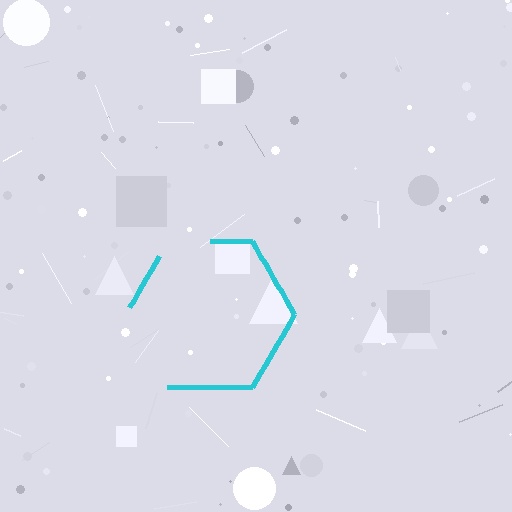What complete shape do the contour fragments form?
The contour fragments form a hexagon.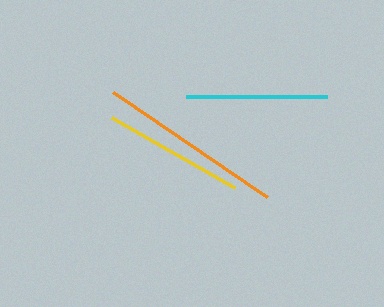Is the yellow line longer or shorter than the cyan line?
The cyan line is longer than the yellow line.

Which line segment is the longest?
The orange line is the longest at approximately 186 pixels.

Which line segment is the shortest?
The yellow line is the shortest at approximately 141 pixels.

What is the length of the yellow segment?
The yellow segment is approximately 141 pixels long.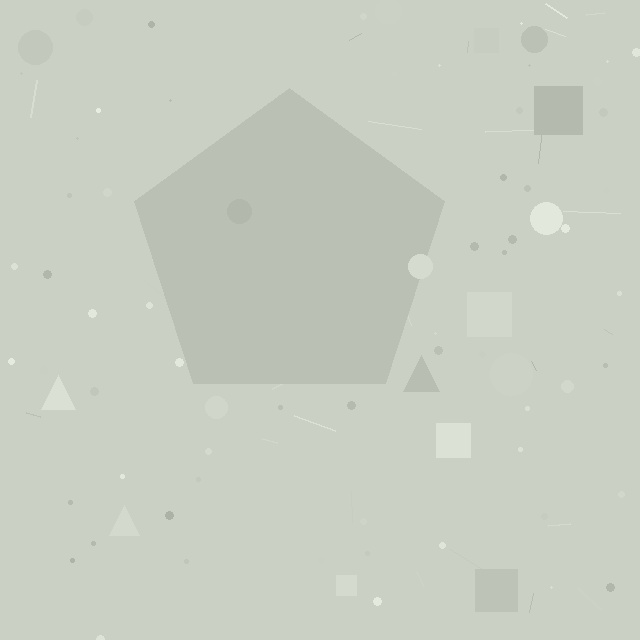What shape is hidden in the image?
A pentagon is hidden in the image.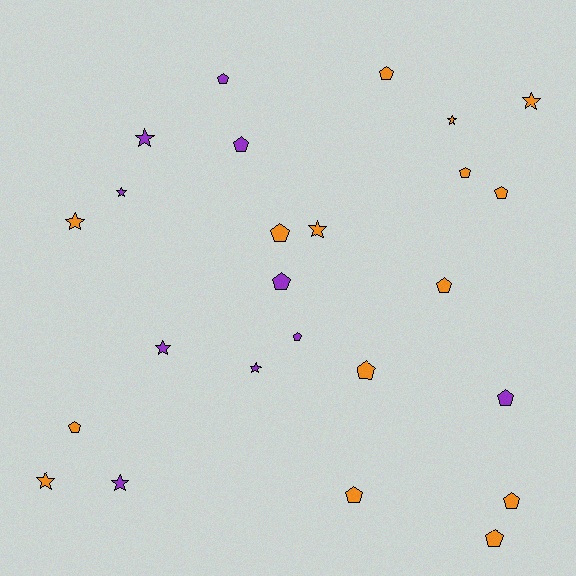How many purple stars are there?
There are 5 purple stars.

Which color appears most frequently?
Orange, with 15 objects.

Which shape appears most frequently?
Pentagon, with 15 objects.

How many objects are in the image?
There are 25 objects.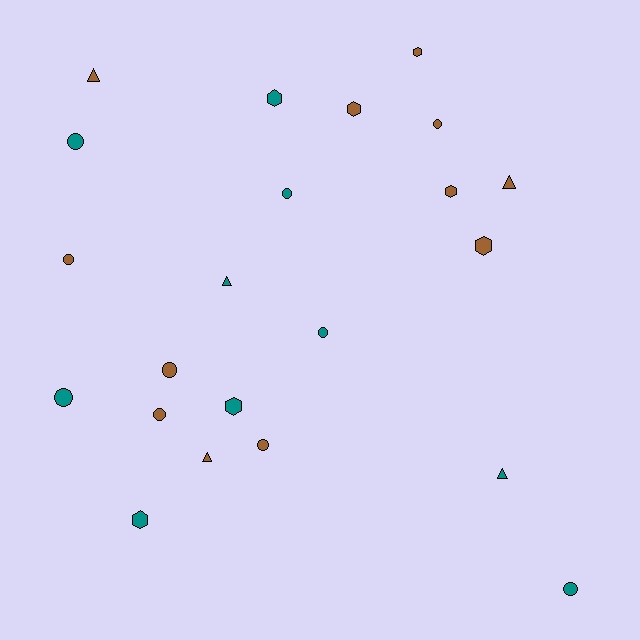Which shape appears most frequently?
Circle, with 10 objects.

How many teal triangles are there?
There are 2 teal triangles.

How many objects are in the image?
There are 22 objects.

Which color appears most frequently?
Brown, with 12 objects.